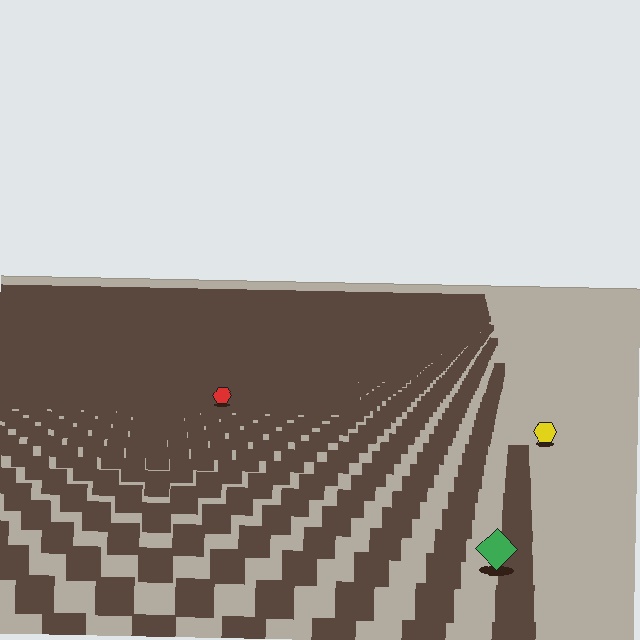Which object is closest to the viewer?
The green diamond is closest. The texture marks near it are larger and more spread out.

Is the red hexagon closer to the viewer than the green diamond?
No. The green diamond is closer — you can tell from the texture gradient: the ground texture is coarser near it.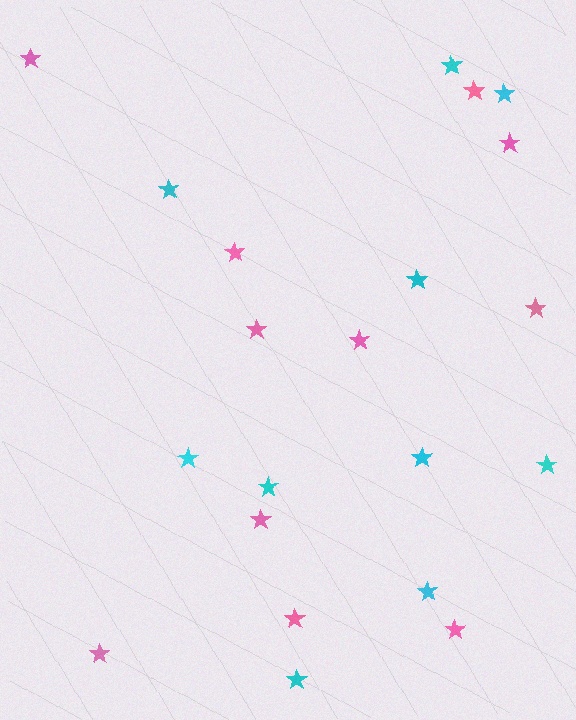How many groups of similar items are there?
There are 2 groups: one group of pink stars (11) and one group of cyan stars (10).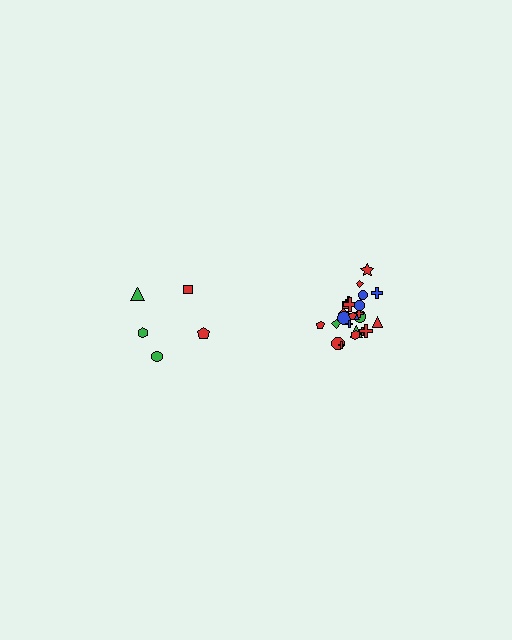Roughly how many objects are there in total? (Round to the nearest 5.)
Roughly 30 objects in total.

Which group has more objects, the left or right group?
The right group.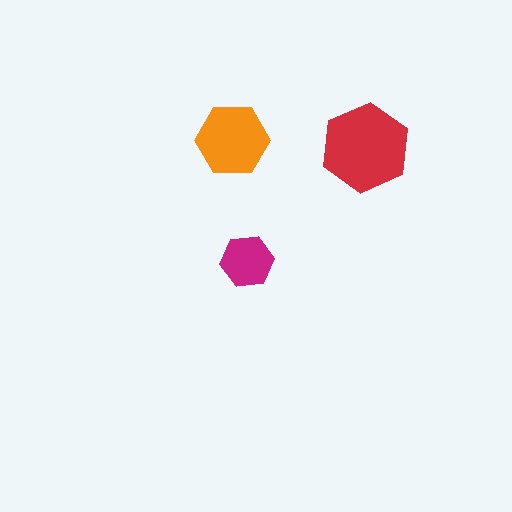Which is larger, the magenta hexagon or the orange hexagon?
The orange one.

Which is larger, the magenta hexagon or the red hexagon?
The red one.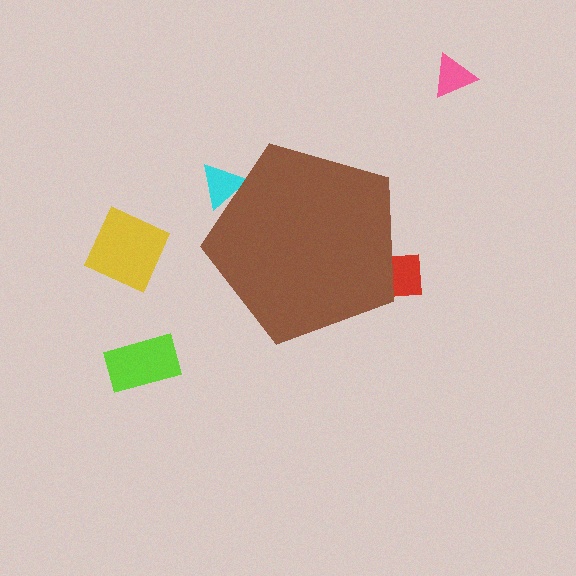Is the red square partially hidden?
Yes, the red square is partially hidden behind the brown pentagon.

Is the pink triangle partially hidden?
No, the pink triangle is fully visible.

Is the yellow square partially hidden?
No, the yellow square is fully visible.